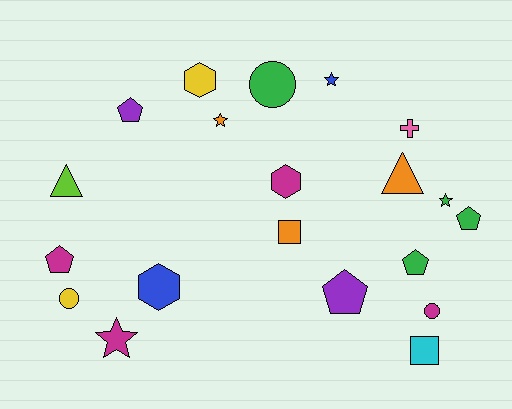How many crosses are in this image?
There is 1 cross.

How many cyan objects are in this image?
There is 1 cyan object.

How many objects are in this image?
There are 20 objects.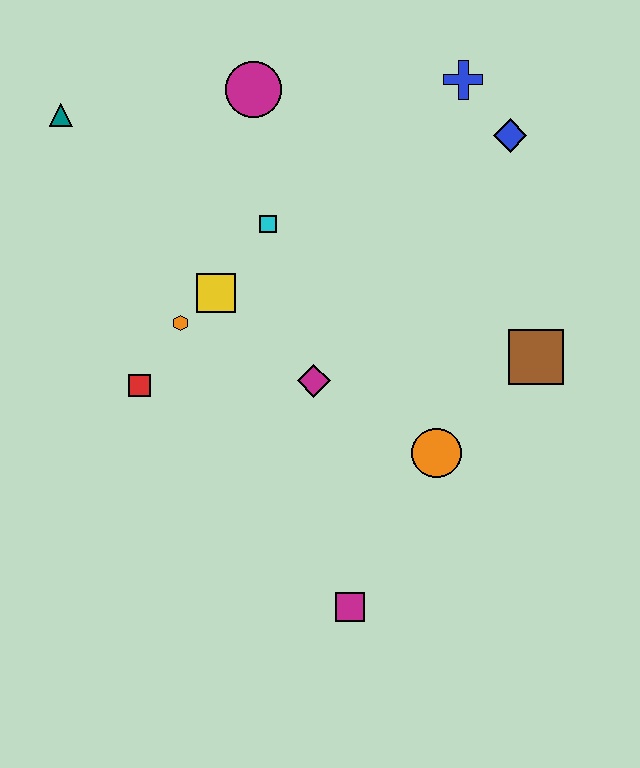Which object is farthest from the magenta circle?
The magenta square is farthest from the magenta circle.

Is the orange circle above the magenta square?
Yes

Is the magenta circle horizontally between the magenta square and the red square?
Yes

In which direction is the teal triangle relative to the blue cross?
The teal triangle is to the left of the blue cross.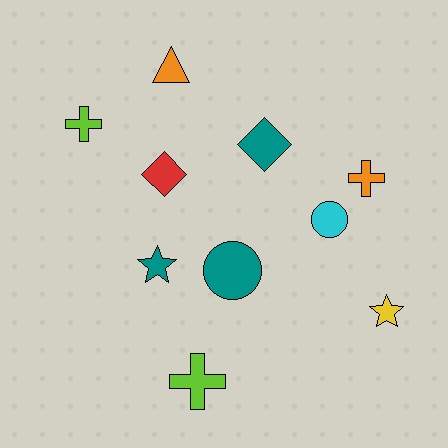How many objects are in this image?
There are 10 objects.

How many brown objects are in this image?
There are no brown objects.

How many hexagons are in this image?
There are no hexagons.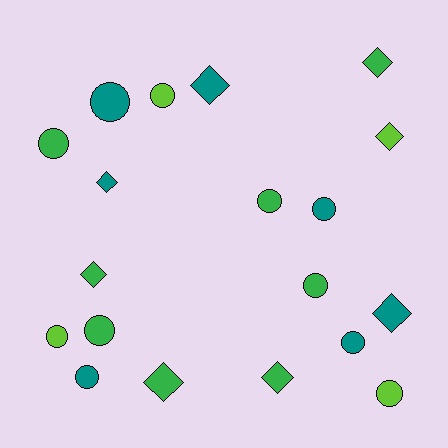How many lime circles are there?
There are 3 lime circles.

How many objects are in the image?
There are 19 objects.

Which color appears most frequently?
Green, with 8 objects.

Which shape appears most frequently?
Circle, with 11 objects.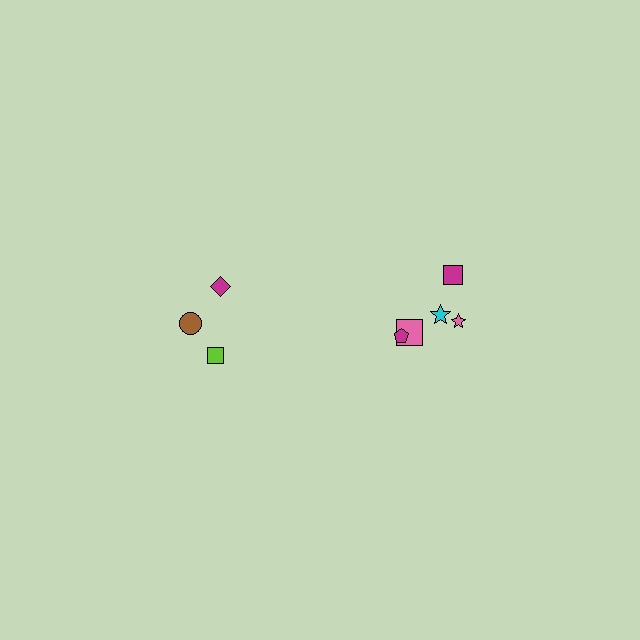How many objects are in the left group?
There are 3 objects.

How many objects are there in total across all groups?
There are 8 objects.